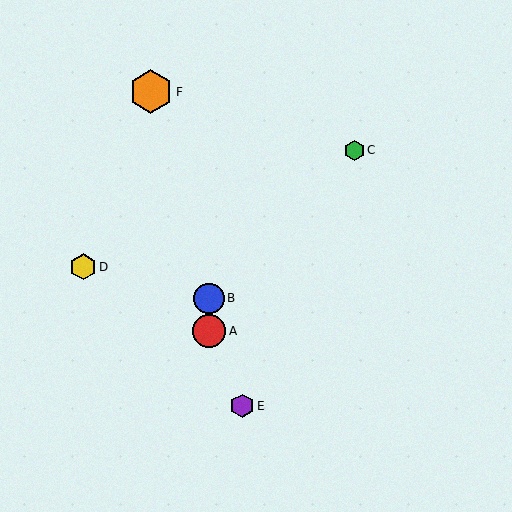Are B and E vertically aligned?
No, B is at x≈209 and E is at x≈242.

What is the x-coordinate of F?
Object F is at x≈151.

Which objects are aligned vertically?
Objects A, B are aligned vertically.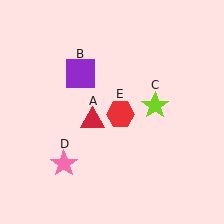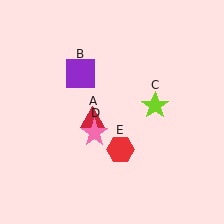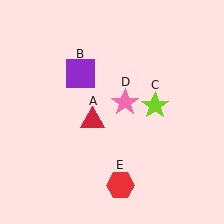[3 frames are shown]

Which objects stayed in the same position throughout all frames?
Red triangle (object A) and purple square (object B) and lime star (object C) remained stationary.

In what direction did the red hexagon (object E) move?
The red hexagon (object E) moved down.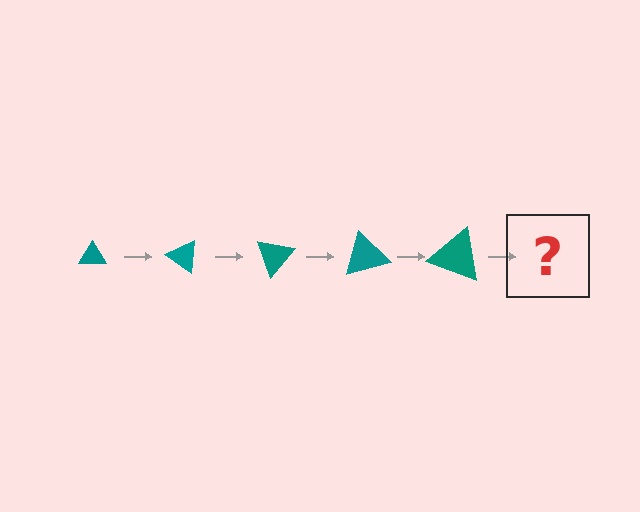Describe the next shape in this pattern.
It should be a triangle, larger than the previous one and rotated 175 degrees from the start.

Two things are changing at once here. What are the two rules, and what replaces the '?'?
The two rules are that the triangle grows larger each step and it rotates 35 degrees each step. The '?' should be a triangle, larger than the previous one and rotated 175 degrees from the start.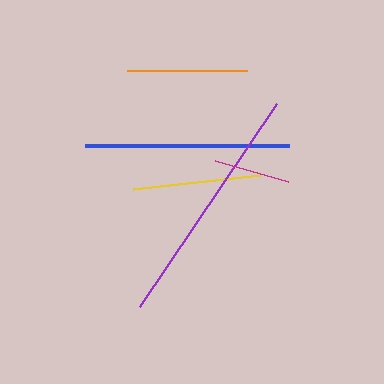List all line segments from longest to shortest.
From longest to shortest: purple, blue, yellow, orange, magenta.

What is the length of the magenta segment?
The magenta segment is approximately 76 pixels long.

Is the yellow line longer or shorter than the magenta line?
The yellow line is longer than the magenta line.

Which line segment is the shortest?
The magenta line is the shortest at approximately 76 pixels.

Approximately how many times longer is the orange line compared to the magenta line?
The orange line is approximately 1.6 times the length of the magenta line.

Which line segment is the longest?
The purple line is the longest at approximately 245 pixels.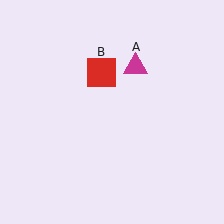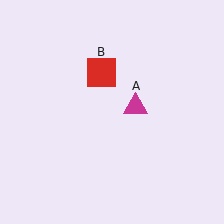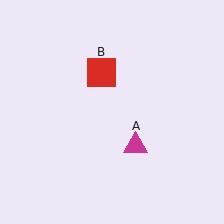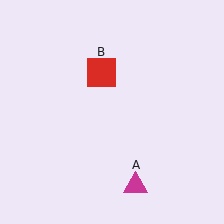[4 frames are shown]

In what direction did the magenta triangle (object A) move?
The magenta triangle (object A) moved down.